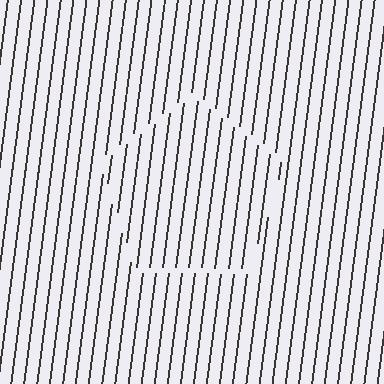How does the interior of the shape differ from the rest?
The interior of the shape contains the same grating, shifted by half a period — the contour is defined by the phase discontinuity where line-ends from the inner and outer gratings abut.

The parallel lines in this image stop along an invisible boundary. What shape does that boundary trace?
An illusory pentagon. The interior of the shape contains the same grating, shifted by half a period — the contour is defined by the phase discontinuity where line-ends from the inner and outer gratings abut.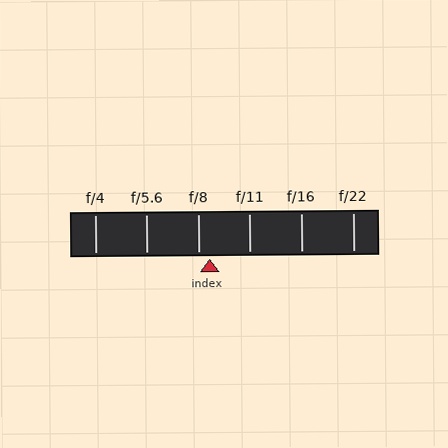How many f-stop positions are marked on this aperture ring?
There are 6 f-stop positions marked.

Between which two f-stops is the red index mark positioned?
The index mark is between f/8 and f/11.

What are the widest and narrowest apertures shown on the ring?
The widest aperture shown is f/4 and the narrowest is f/22.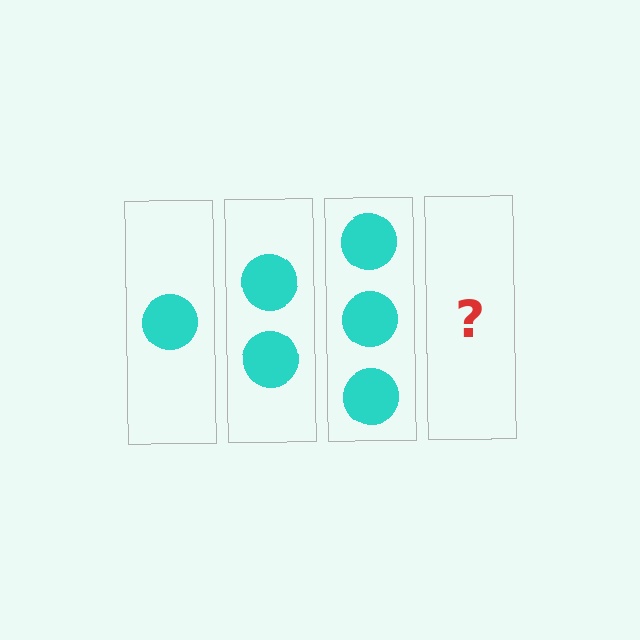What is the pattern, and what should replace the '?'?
The pattern is that each step adds one more circle. The '?' should be 4 circles.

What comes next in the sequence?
The next element should be 4 circles.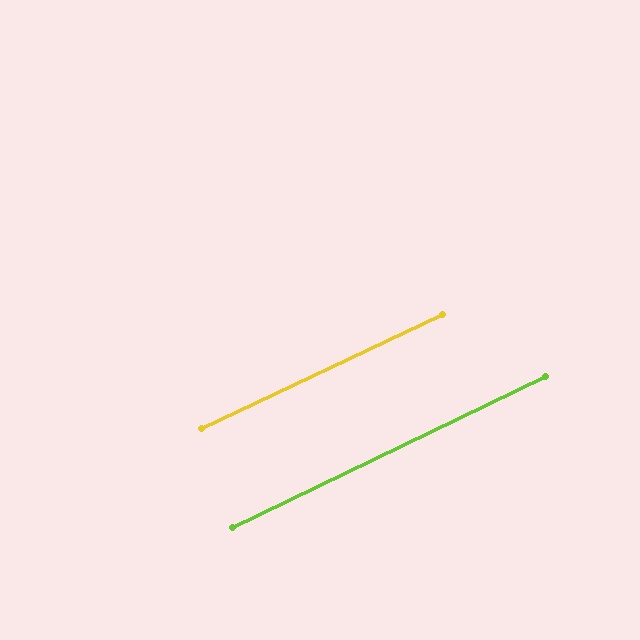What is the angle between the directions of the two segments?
Approximately 0 degrees.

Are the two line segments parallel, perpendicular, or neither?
Parallel — their directions differ by only 0.2°.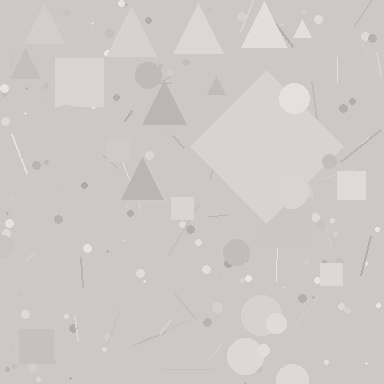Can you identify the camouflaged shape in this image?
The camouflaged shape is a diamond.